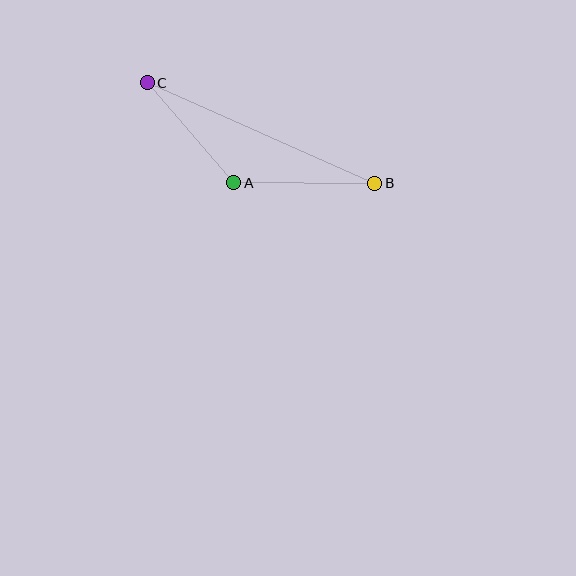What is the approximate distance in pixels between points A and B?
The distance between A and B is approximately 141 pixels.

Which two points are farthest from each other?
Points B and C are farthest from each other.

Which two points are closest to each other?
Points A and C are closest to each other.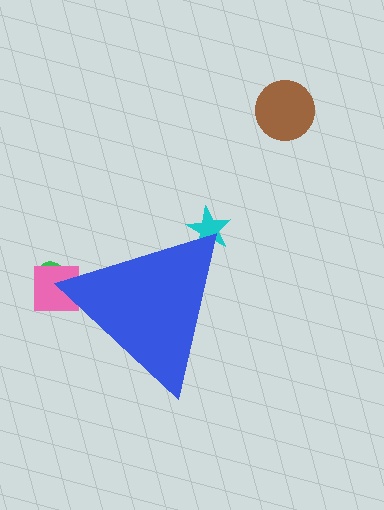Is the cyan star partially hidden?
Yes, the cyan star is partially hidden behind the blue triangle.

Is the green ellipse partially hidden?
Yes, the green ellipse is partially hidden behind the blue triangle.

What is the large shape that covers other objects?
A blue triangle.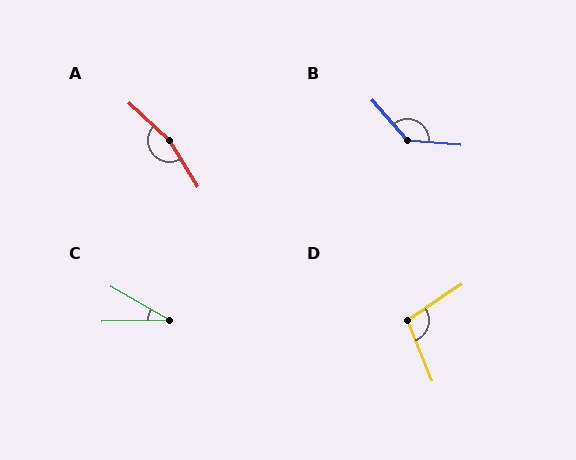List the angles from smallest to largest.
C (31°), D (101°), B (136°), A (164°).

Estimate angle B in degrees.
Approximately 136 degrees.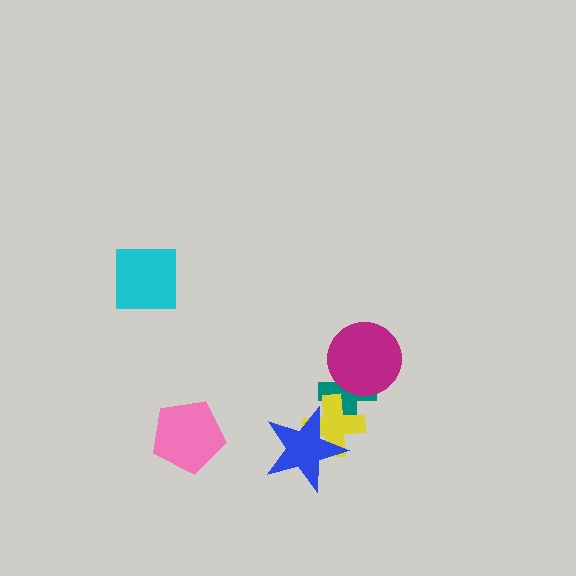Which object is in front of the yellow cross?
The blue star is in front of the yellow cross.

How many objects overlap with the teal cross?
2 objects overlap with the teal cross.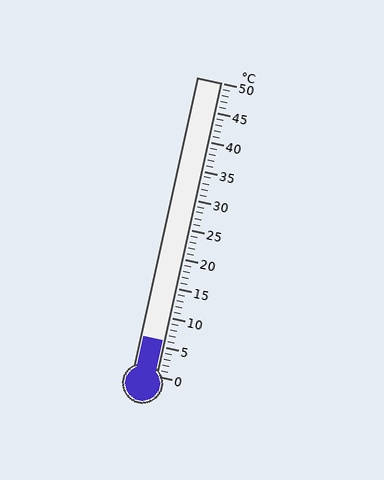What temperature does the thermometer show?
The thermometer shows approximately 6°C.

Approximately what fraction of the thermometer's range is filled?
The thermometer is filled to approximately 10% of its range.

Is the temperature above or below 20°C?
The temperature is below 20°C.